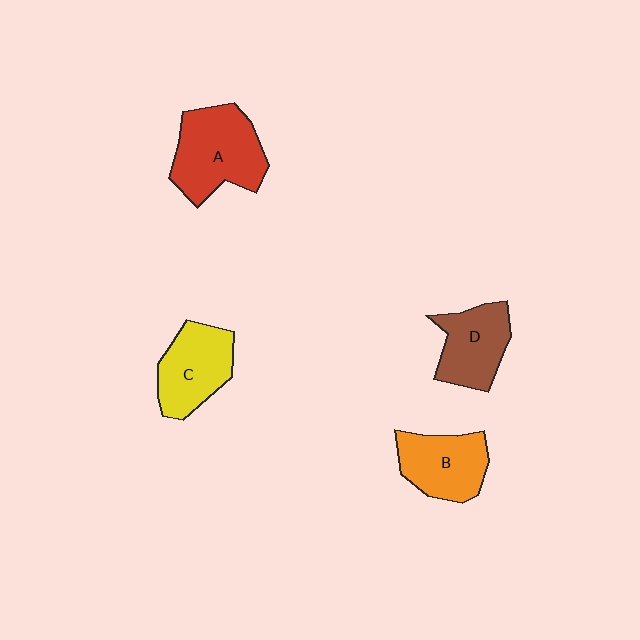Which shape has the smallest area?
Shape D (brown).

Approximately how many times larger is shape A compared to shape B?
Approximately 1.3 times.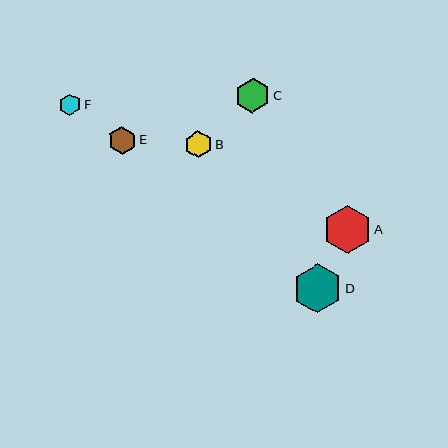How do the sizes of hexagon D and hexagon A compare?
Hexagon D and hexagon A are approximately the same size.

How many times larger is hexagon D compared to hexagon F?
Hexagon D is approximately 2.3 times the size of hexagon F.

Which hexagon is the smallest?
Hexagon F is the smallest with a size of approximately 22 pixels.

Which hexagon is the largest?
Hexagon D is the largest with a size of approximately 49 pixels.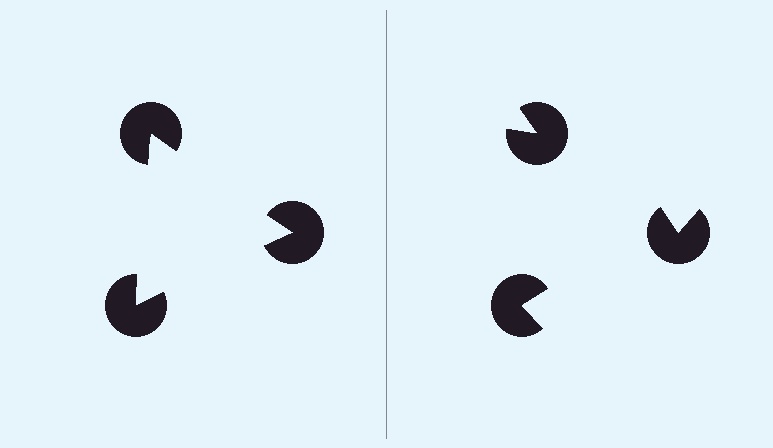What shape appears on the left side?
An illusory triangle.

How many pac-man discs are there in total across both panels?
6 — 3 on each side.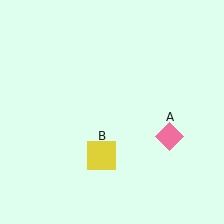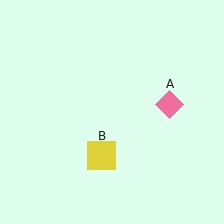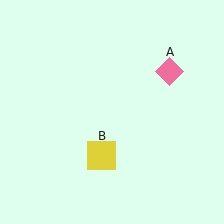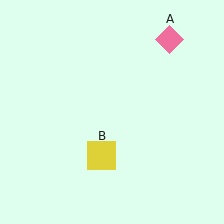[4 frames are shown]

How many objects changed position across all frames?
1 object changed position: pink diamond (object A).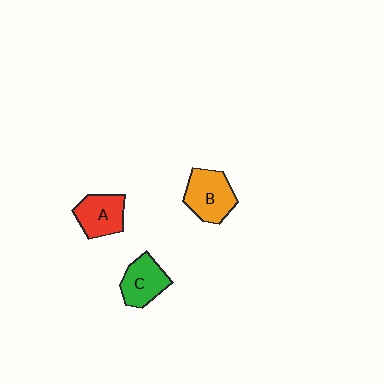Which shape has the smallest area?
Shape C (green).